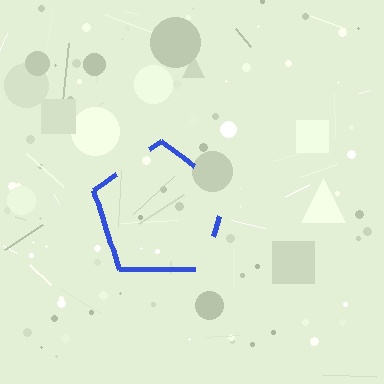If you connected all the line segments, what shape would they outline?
They would outline a pentagon.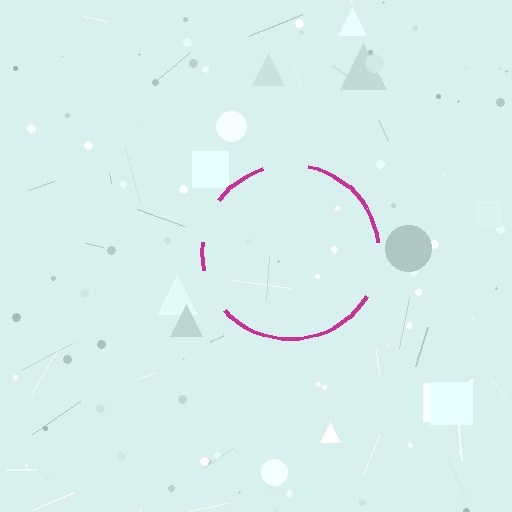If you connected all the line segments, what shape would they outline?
They would outline a circle.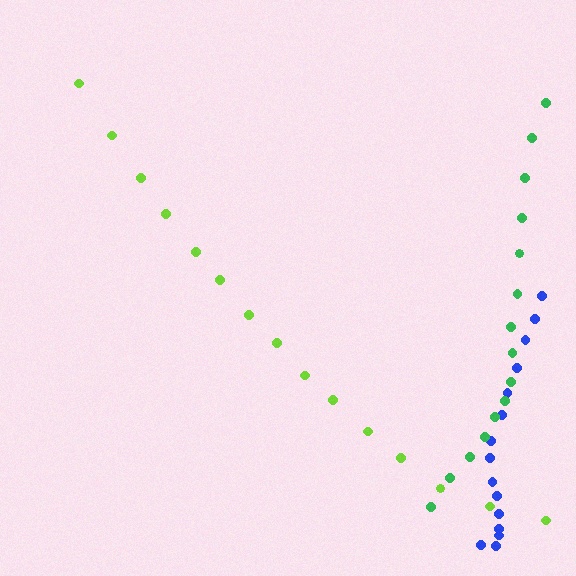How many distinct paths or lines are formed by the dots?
There are 3 distinct paths.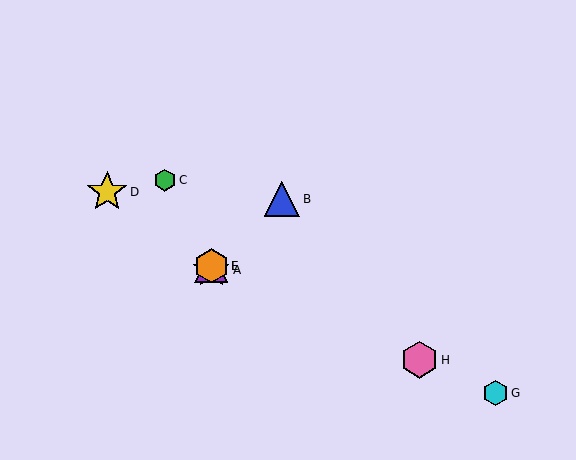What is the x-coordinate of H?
Object H is at x≈420.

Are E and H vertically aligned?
No, E is at x≈211 and H is at x≈420.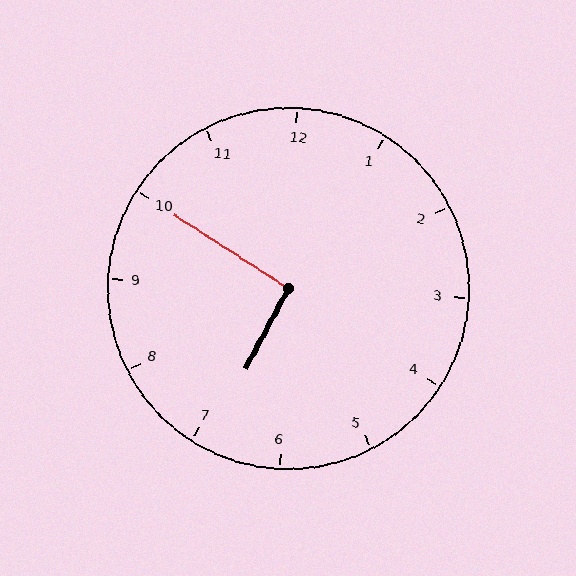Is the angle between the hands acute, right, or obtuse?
It is right.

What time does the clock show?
6:50.